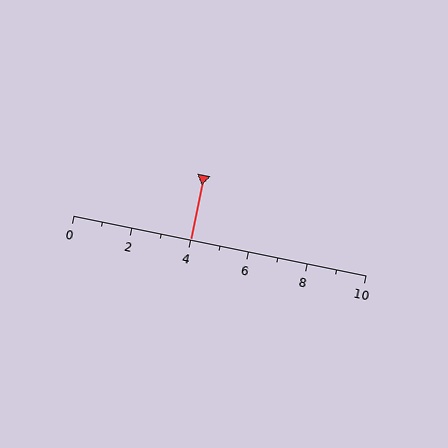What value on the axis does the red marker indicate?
The marker indicates approximately 4.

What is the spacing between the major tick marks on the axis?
The major ticks are spaced 2 apart.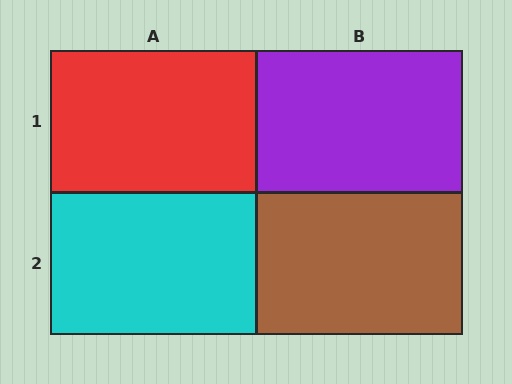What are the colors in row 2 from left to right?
Cyan, brown.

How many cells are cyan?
1 cell is cyan.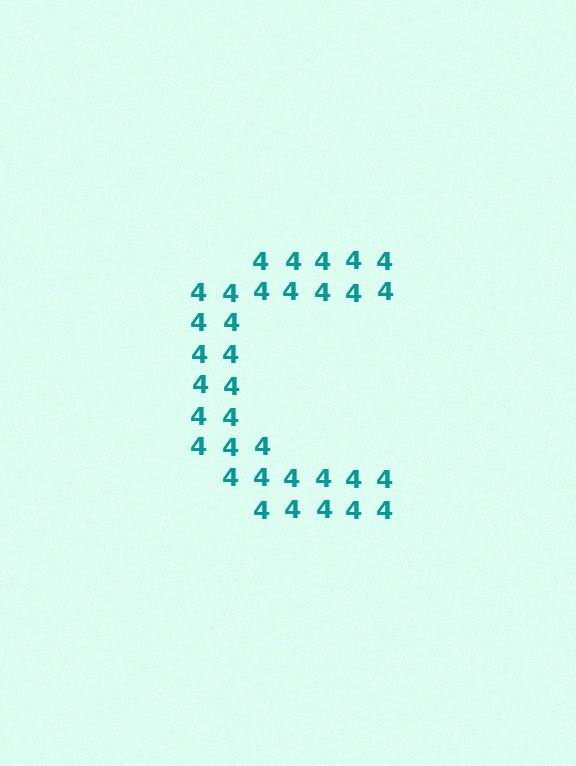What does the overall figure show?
The overall figure shows the letter C.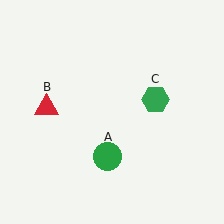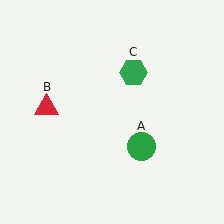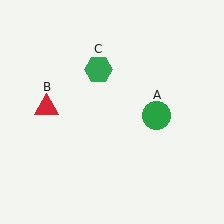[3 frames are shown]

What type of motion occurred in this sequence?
The green circle (object A), green hexagon (object C) rotated counterclockwise around the center of the scene.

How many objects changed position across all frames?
2 objects changed position: green circle (object A), green hexagon (object C).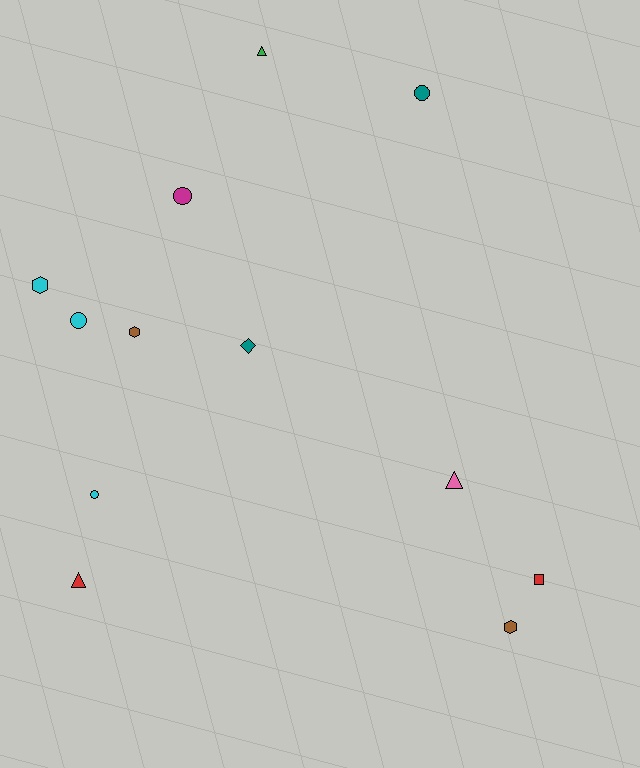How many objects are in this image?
There are 12 objects.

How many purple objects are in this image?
There are no purple objects.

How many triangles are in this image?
There are 3 triangles.